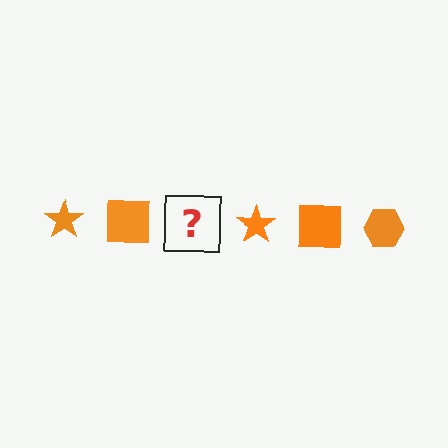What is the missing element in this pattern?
The missing element is an orange hexagon.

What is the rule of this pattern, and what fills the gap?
The rule is that the pattern cycles through star, square, hexagon shapes in orange. The gap should be filled with an orange hexagon.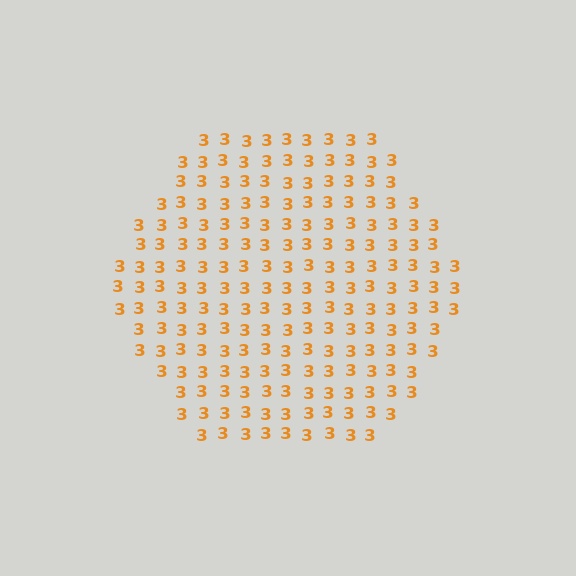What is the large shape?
The large shape is a hexagon.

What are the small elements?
The small elements are digit 3's.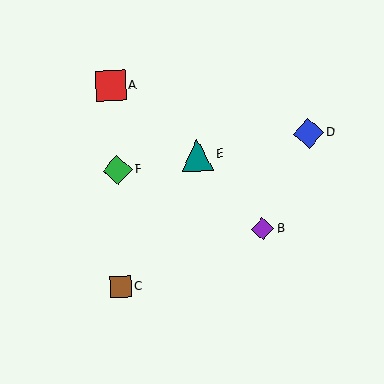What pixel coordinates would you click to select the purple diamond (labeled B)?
Click at (263, 229) to select the purple diamond B.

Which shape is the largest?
The teal triangle (labeled E) is the largest.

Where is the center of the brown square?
The center of the brown square is at (121, 287).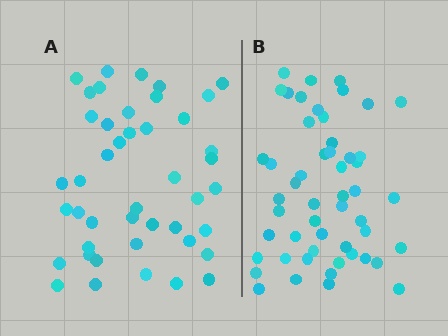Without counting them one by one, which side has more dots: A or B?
Region B (the right region) has more dots.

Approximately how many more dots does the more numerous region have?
Region B has roughly 8 or so more dots than region A.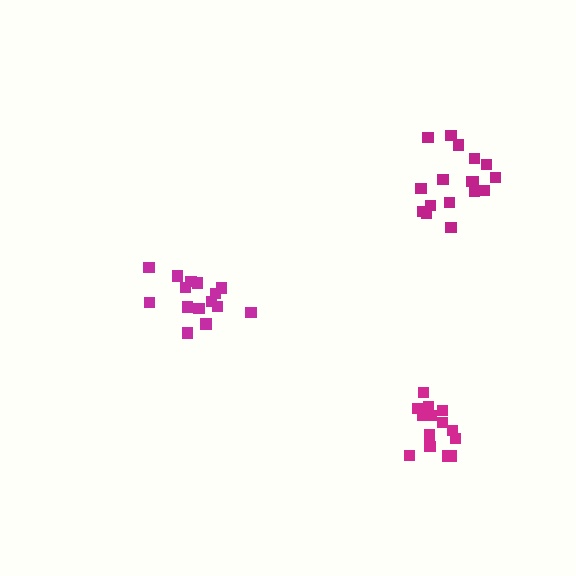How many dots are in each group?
Group 1: 14 dots, Group 2: 15 dots, Group 3: 17 dots (46 total).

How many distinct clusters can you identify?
There are 3 distinct clusters.